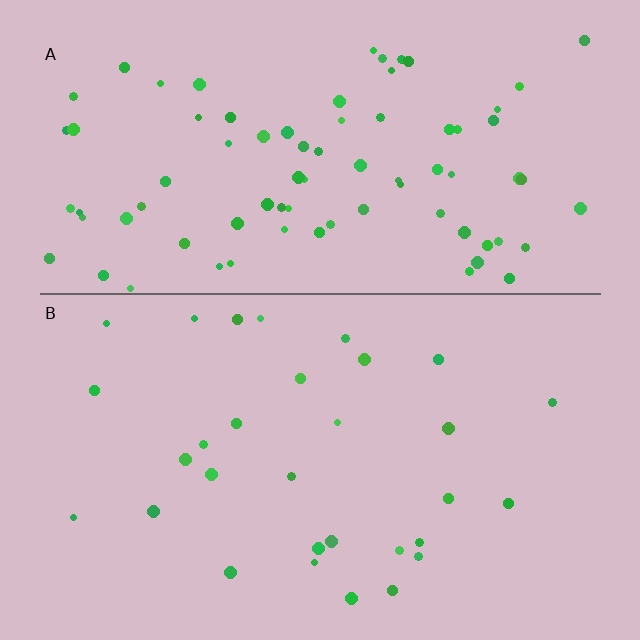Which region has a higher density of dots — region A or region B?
A (the top).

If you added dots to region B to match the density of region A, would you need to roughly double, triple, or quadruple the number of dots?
Approximately triple.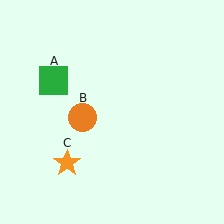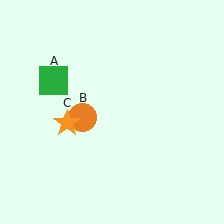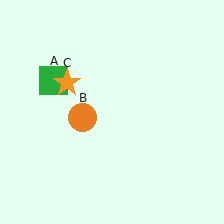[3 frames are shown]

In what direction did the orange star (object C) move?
The orange star (object C) moved up.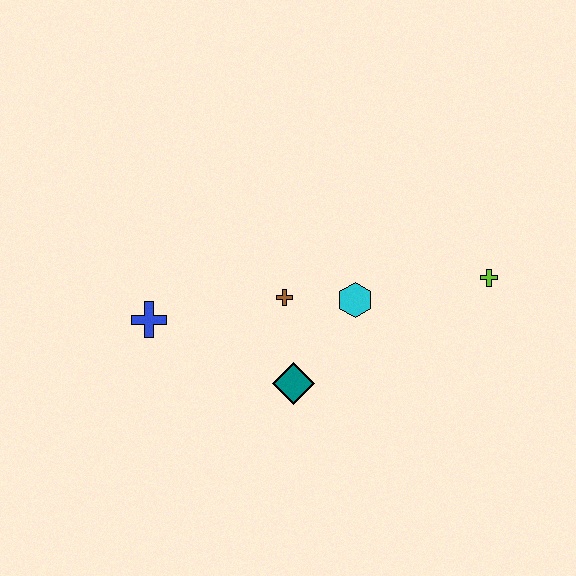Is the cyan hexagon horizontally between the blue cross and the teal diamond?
No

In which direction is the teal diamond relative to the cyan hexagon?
The teal diamond is below the cyan hexagon.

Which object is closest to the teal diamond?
The brown cross is closest to the teal diamond.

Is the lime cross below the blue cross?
No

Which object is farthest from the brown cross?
The lime cross is farthest from the brown cross.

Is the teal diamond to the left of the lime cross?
Yes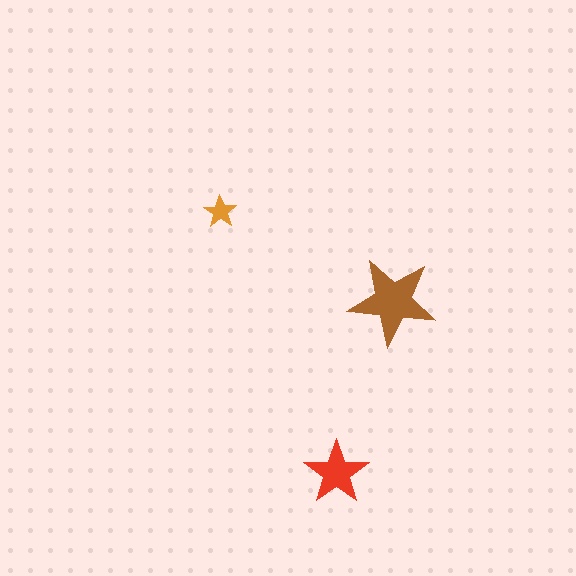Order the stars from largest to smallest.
the brown one, the red one, the orange one.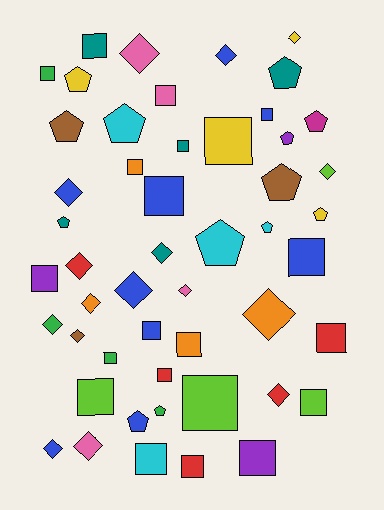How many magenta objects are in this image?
There is 1 magenta object.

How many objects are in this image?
There are 50 objects.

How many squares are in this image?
There are 21 squares.